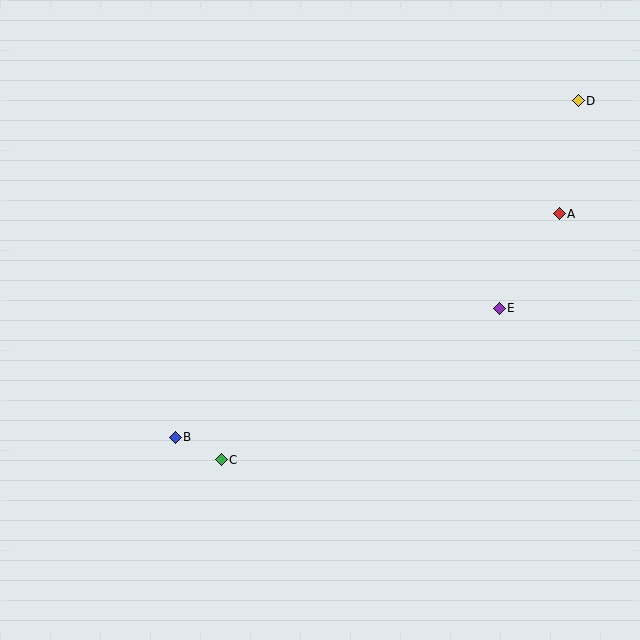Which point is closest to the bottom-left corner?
Point B is closest to the bottom-left corner.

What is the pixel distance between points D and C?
The distance between D and C is 506 pixels.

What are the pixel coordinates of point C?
Point C is at (221, 460).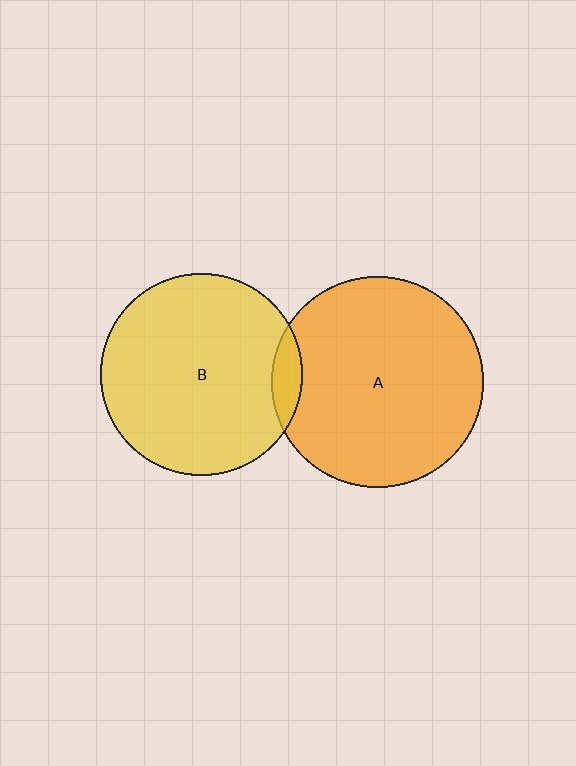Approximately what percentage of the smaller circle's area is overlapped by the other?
Approximately 5%.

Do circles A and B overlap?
Yes.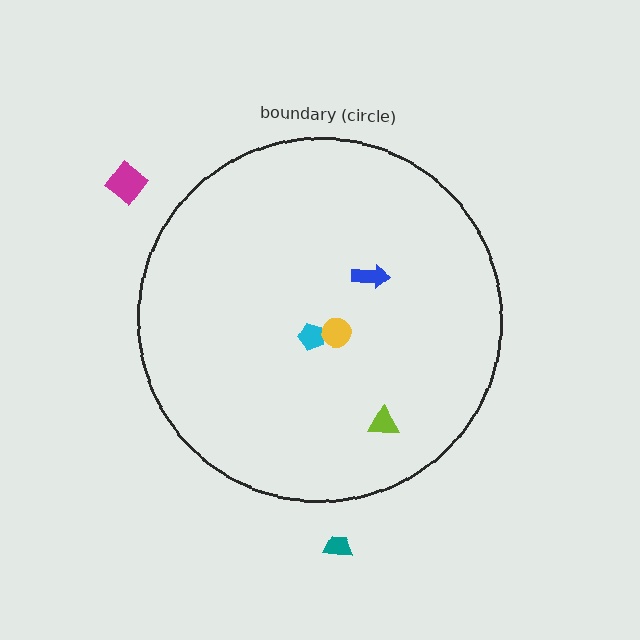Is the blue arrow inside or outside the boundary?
Inside.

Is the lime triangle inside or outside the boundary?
Inside.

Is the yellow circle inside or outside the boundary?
Inside.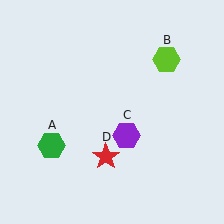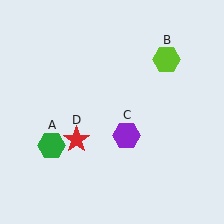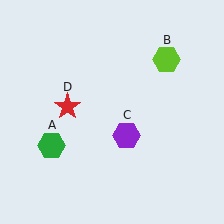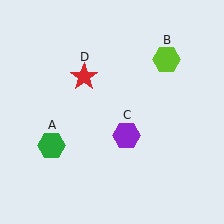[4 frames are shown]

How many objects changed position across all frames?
1 object changed position: red star (object D).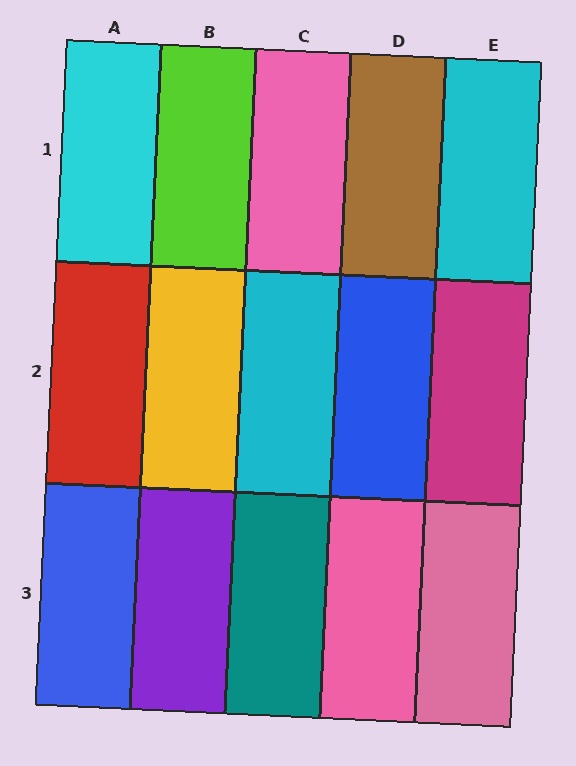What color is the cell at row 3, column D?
Pink.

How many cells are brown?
1 cell is brown.